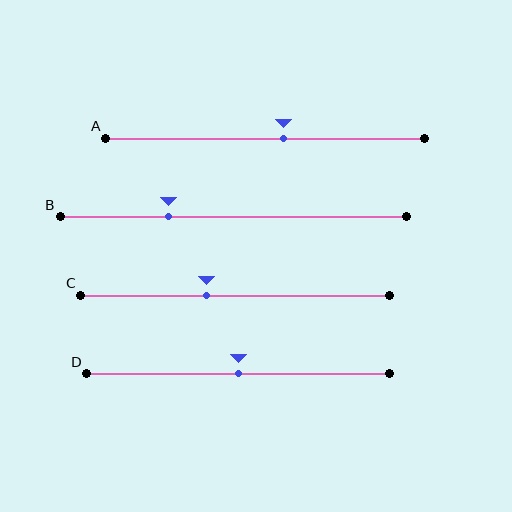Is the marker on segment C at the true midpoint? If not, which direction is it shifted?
No, the marker on segment C is shifted to the left by about 9% of the segment length.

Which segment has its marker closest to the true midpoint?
Segment D has its marker closest to the true midpoint.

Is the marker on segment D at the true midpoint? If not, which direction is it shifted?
Yes, the marker on segment D is at the true midpoint.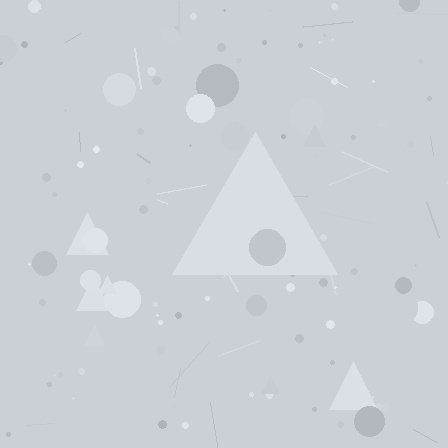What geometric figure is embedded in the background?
A triangle is embedded in the background.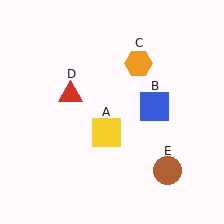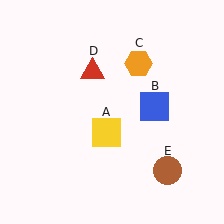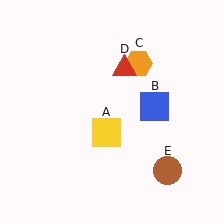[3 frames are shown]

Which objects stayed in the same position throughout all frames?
Yellow square (object A) and blue square (object B) and orange hexagon (object C) and brown circle (object E) remained stationary.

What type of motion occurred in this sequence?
The red triangle (object D) rotated clockwise around the center of the scene.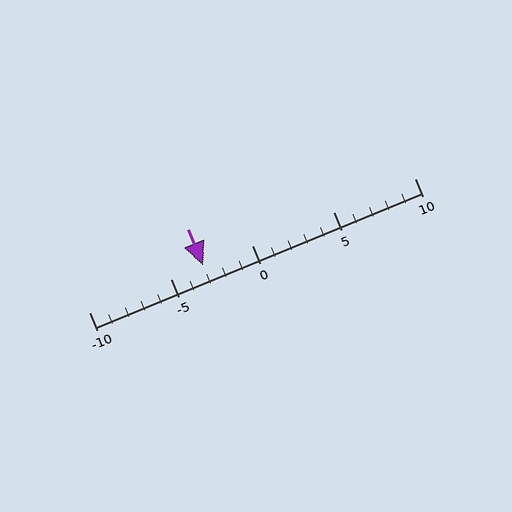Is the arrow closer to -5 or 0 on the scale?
The arrow is closer to -5.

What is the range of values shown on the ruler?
The ruler shows values from -10 to 10.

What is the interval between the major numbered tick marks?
The major tick marks are spaced 5 units apart.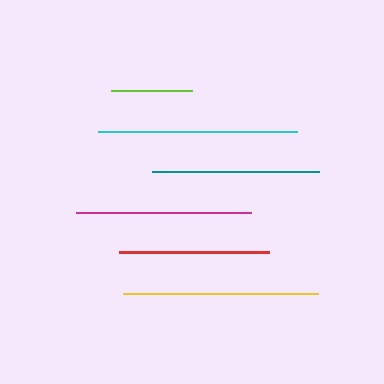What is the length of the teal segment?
The teal segment is approximately 167 pixels long.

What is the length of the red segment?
The red segment is approximately 150 pixels long.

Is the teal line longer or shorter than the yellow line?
The yellow line is longer than the teal line.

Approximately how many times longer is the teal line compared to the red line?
The teal line is approximately 1.1 times the length of the red line.